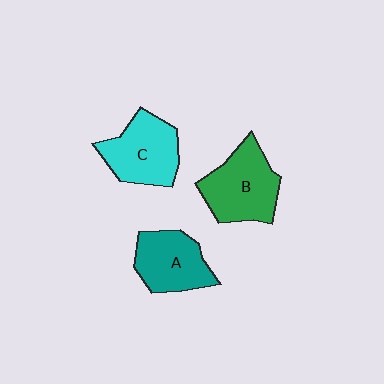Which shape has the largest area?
Shape B (green).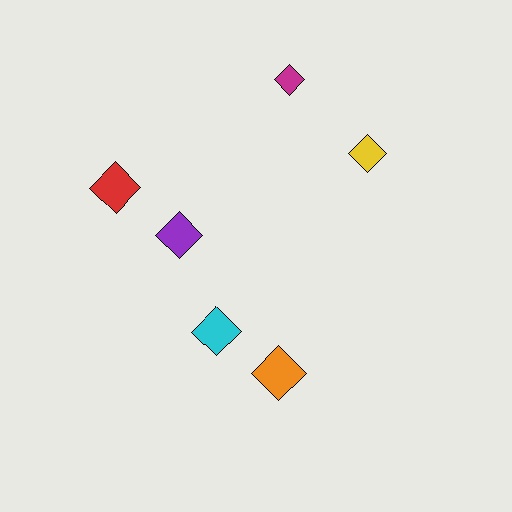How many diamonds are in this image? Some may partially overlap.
There are 6 diamonds.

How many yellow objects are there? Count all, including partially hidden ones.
There is 1 yellow object.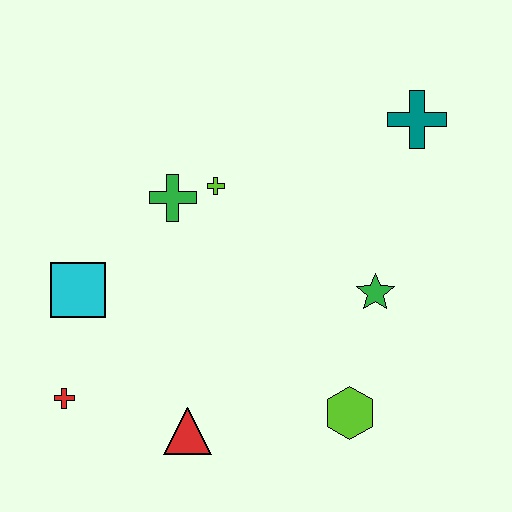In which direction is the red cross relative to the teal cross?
The red cross is to the left of the teal cross.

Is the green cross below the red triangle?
No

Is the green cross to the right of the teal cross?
No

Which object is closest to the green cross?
The lime cross is closest to the green cross.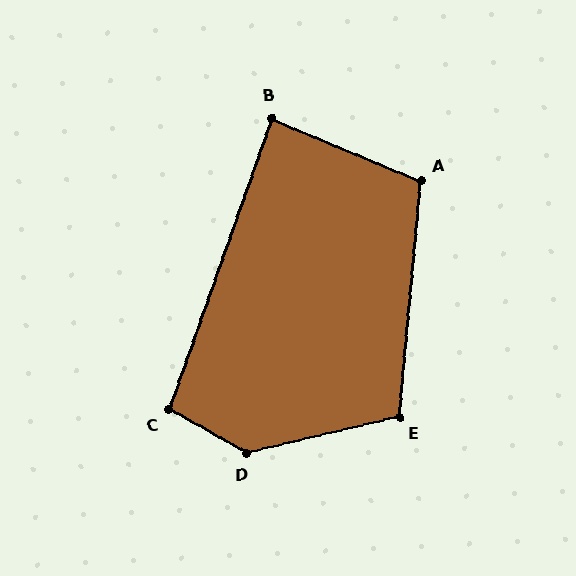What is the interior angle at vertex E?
Approximately 109 degrees (obtuse).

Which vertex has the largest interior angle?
D, at approximately 137 degrees.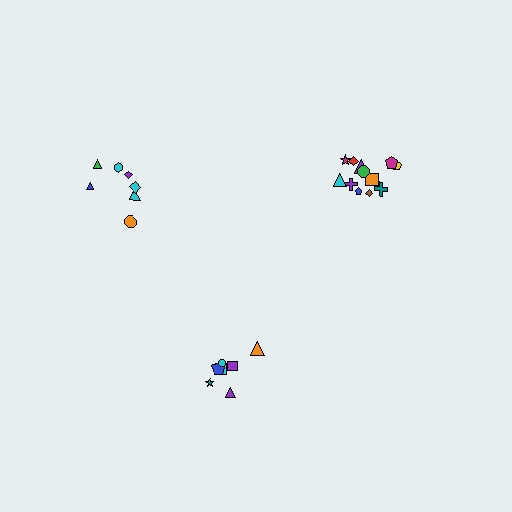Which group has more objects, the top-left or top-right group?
The top-right group.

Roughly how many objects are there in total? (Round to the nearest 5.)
Roughly 25 objects in total.